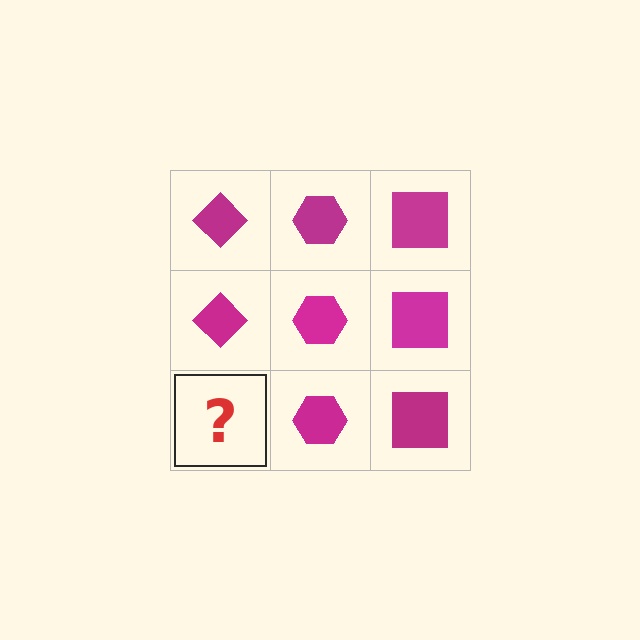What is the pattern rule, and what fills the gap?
The rule is that each column has a consistent shape. The gap should be filled with a magenta diamond.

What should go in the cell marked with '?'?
The missing cell should contain a magenta diamond.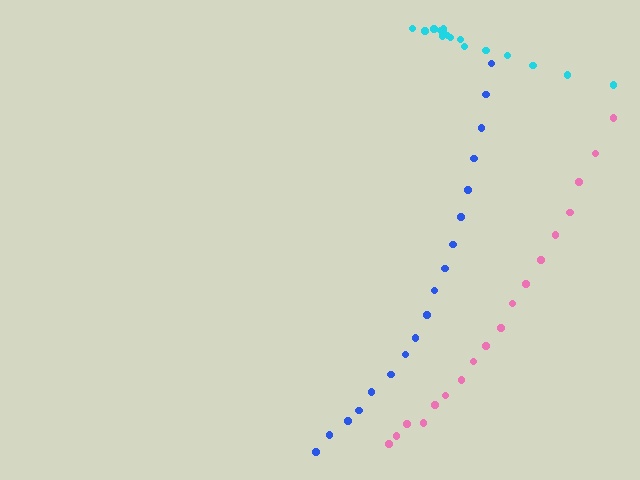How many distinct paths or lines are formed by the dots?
There are 3 distinct paths.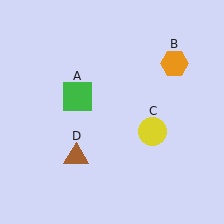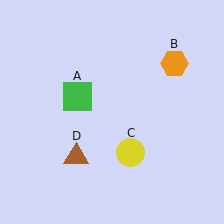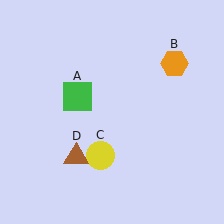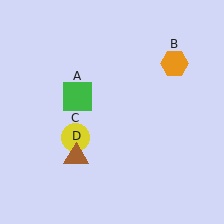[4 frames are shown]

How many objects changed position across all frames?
1 object changed position: yellow circle (object C).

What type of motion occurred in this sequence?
The yellow circle (object C) rotated clockwise around the center of the scene.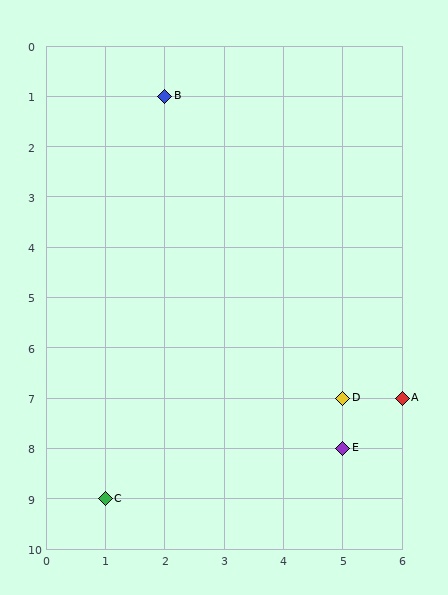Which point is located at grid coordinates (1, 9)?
Point C is at (1, 9).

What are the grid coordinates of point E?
Point E is at grid coordinates (5, 8).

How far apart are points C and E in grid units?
Points C and E are 4 columns and 1 row apart (about 4.1 grid units diagonally).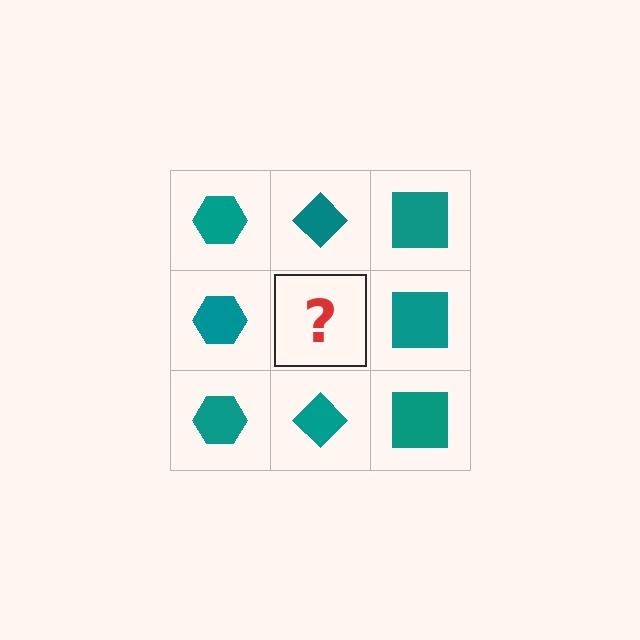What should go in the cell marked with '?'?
The missing cell should contain a teal diamond.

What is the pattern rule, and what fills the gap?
The rule is that each column has a consistent shape. The gap should be filled with a teal diamond.